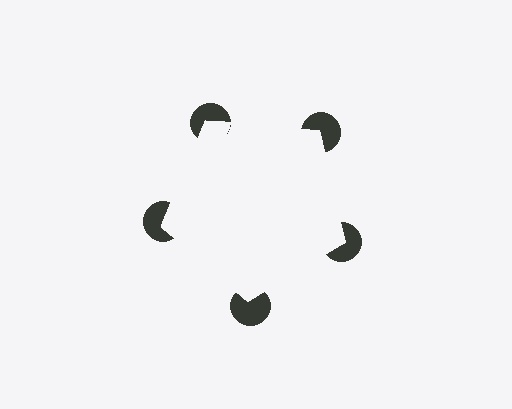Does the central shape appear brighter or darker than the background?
It typically appears slightly brighter than the background, even though no actual brightness change is drawn.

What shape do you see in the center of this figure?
An illusory pentagon — its edges are inferred from the aligned wedge cuts in the pac-man discs, not physically drawn.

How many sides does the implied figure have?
5 sides.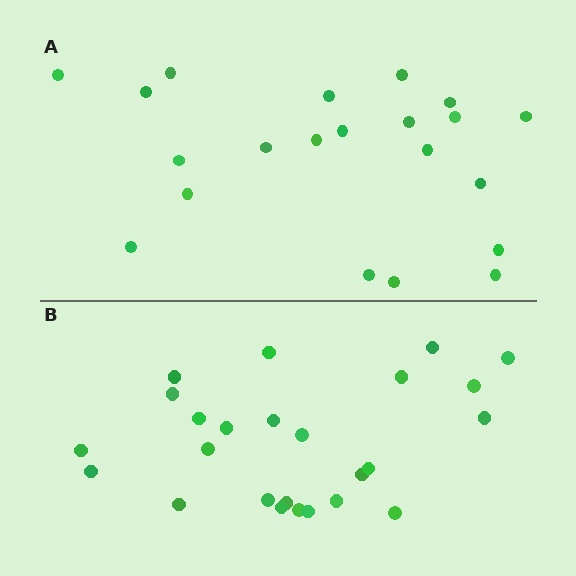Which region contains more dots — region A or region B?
Region B (the bottom region) has more dots.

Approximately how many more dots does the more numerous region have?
Region B has about 4 more dots than region A.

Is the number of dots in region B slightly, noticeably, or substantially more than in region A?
Region B has only slightly more — the two regions are fairly close. The ratio is roughly 1.2 to 1.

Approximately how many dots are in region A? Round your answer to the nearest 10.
About 20 dots. (The exact count is 21, which rounds to 20.)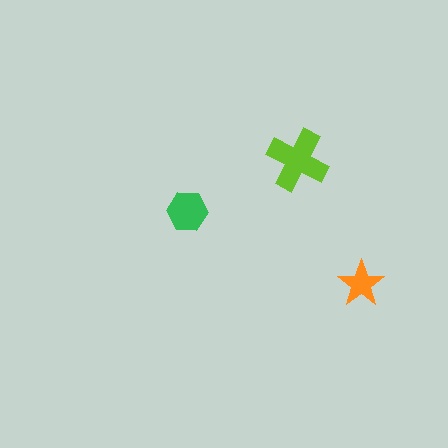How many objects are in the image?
There are 3 objects in the image.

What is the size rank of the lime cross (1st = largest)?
1st.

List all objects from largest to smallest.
The lime cross, the green hexagon, the orange star.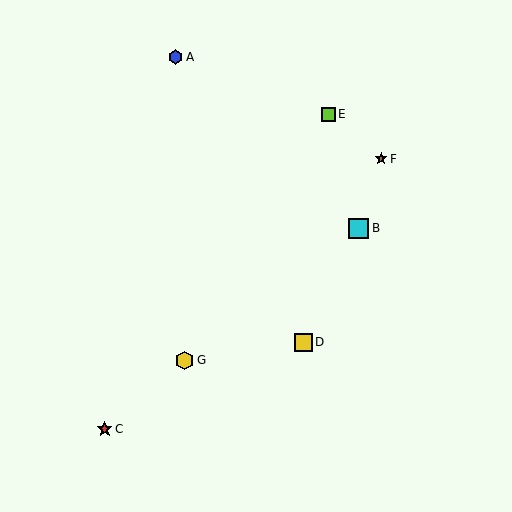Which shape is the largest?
The cyan square (labeled B) is the largest.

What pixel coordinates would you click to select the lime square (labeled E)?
Click at (328, 114) to select the lime square E.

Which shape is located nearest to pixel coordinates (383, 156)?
The brown star (labeled F) at (381, 159) is nearest to that location.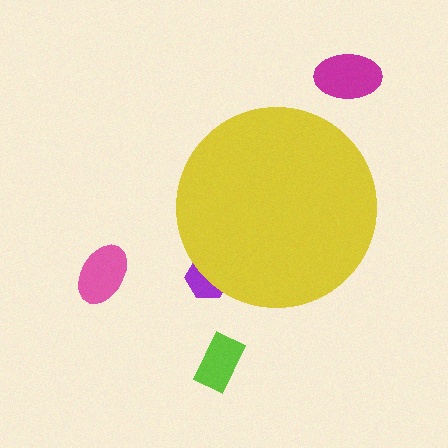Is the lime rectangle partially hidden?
No, the lime rectangle is fully visible.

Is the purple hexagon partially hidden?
Yes, the purple hexagon is partially hidden behind the yellow circle.